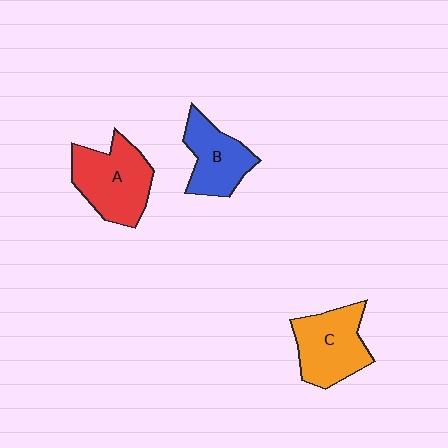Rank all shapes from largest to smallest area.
From largest to smallest: A (red), C (orange), B (blue).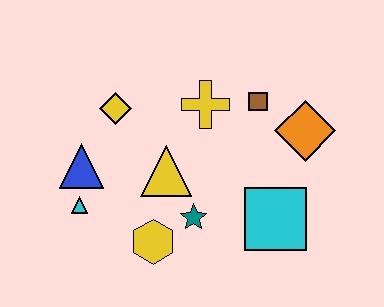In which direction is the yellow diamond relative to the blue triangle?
The yellow diamond is above the blue triangle.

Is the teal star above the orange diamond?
No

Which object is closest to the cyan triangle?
The blue triangle is closest to the cyan triangle.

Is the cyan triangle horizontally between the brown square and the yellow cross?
No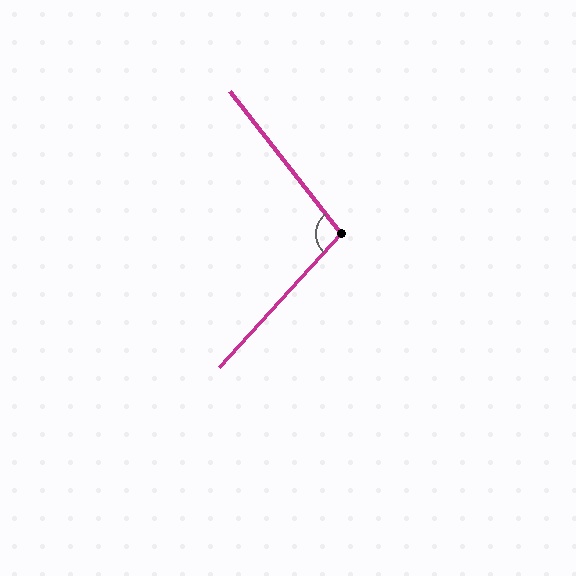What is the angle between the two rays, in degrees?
Approximately 100 degrees.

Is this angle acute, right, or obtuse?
It is obtuse.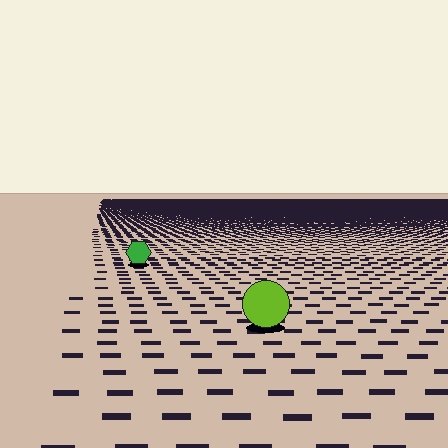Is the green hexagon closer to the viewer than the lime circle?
No. The lime circle is closer — you can tell from the texture gradient: the ground texture is coarser near it.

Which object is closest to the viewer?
The lime circle is closest. The texture marks near it are larger and more spread out.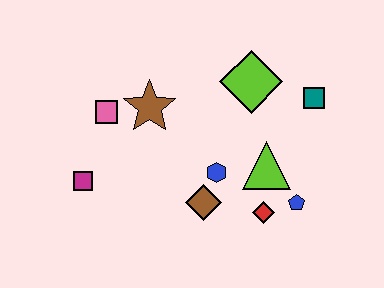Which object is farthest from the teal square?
The magenta square is farthest from the teal square.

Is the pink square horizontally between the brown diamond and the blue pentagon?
No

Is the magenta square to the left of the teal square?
Yes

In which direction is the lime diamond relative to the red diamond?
The lime diamond is above the red diamond.